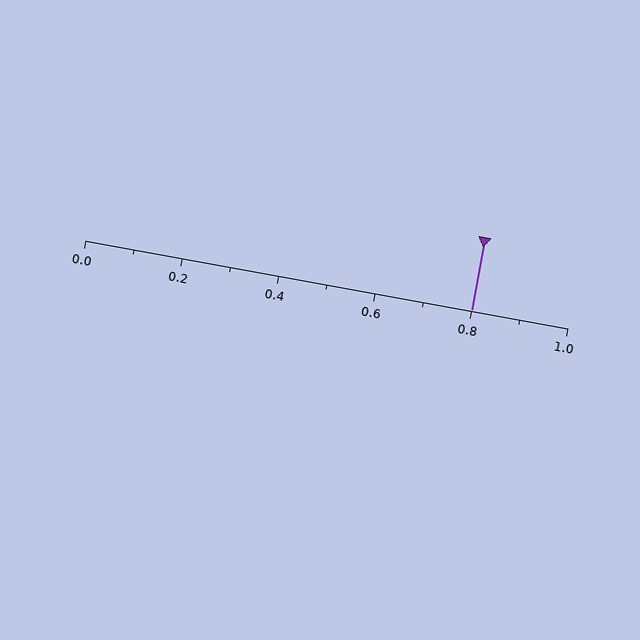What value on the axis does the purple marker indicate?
The marker indicates approximately 0.8.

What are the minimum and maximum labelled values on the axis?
The axis runs from 0.0 to 1.0.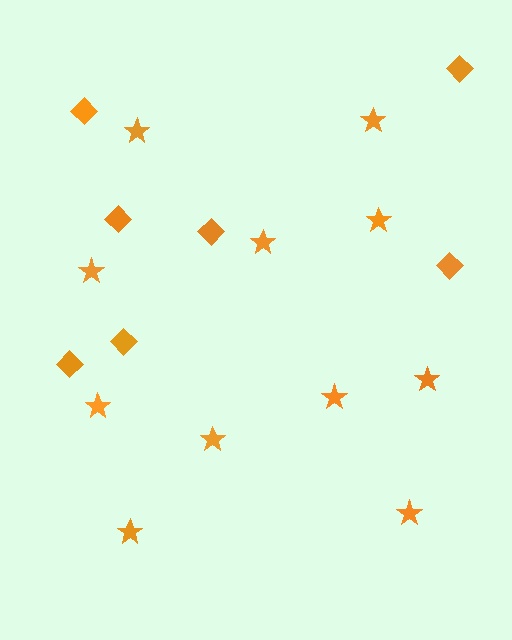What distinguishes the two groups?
There are 2 groups: one group of stars (11) and one group of diamonds (7).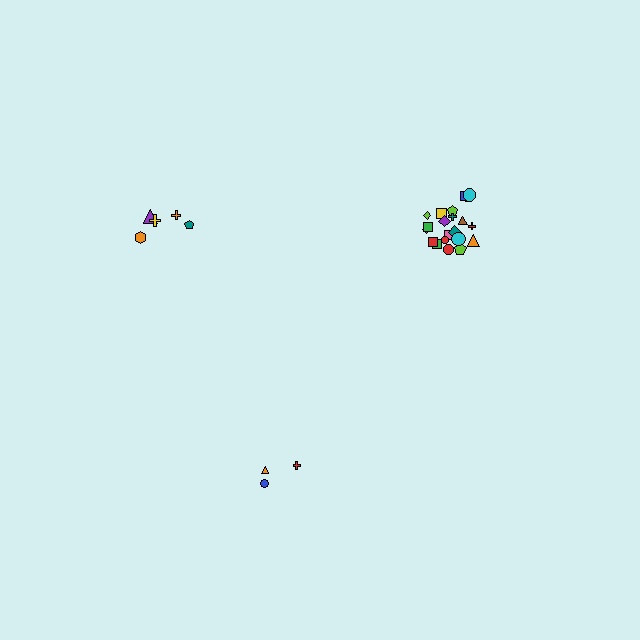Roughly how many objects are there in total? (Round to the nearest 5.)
Roughly 30 objects in total.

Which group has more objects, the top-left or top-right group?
The top-right group.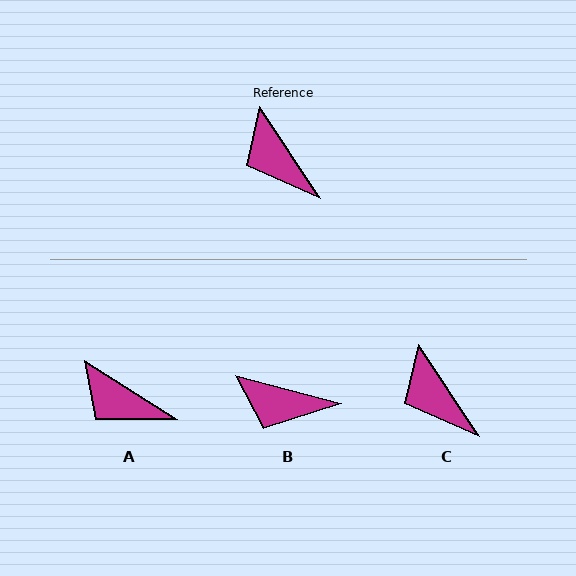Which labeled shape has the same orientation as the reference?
C.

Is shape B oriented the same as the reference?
No, it is off by about 41 degrees.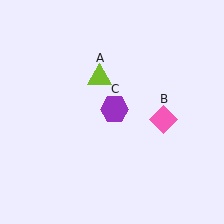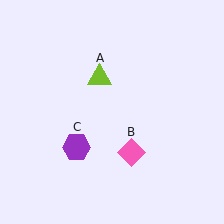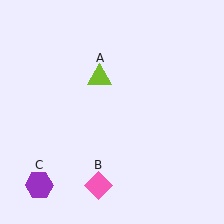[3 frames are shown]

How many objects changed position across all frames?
2 objects changed position: pink diamond (object B), purple hexagon (object C).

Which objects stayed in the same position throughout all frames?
Lime triangle (object A) remained stationary.